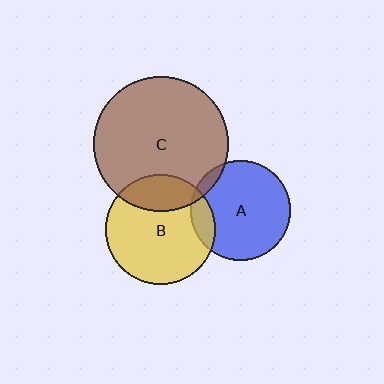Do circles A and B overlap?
Yes.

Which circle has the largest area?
Circle C (brown).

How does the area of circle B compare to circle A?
Approximately 1.2 times.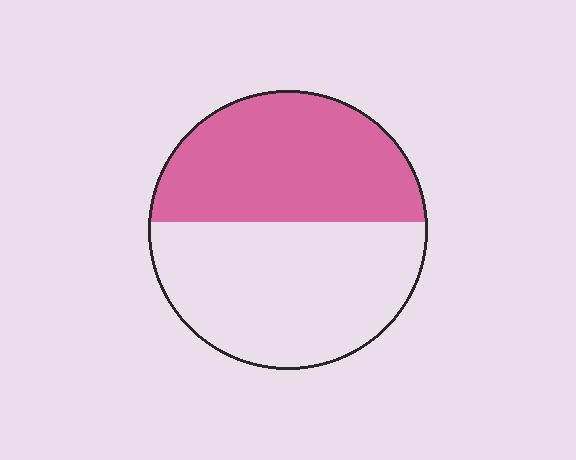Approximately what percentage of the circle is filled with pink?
Approximately 45%.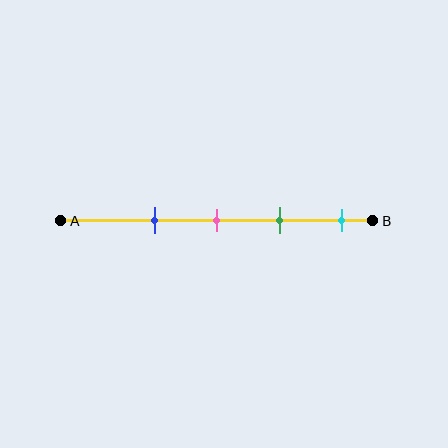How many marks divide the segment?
There are 4 marks dividing the segment.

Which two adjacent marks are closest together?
The pink and green marks are the closest adjacent pair.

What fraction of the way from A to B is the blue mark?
The blue mark is approximately 30% (0.3) of the way from A to B.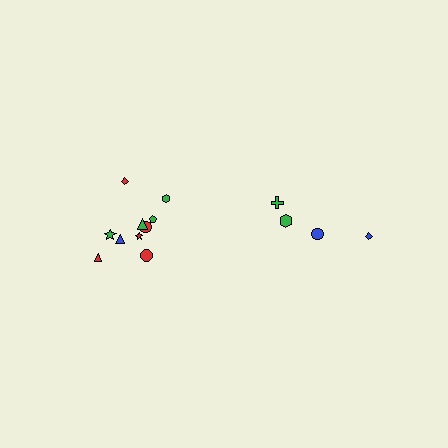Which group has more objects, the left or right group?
The left group.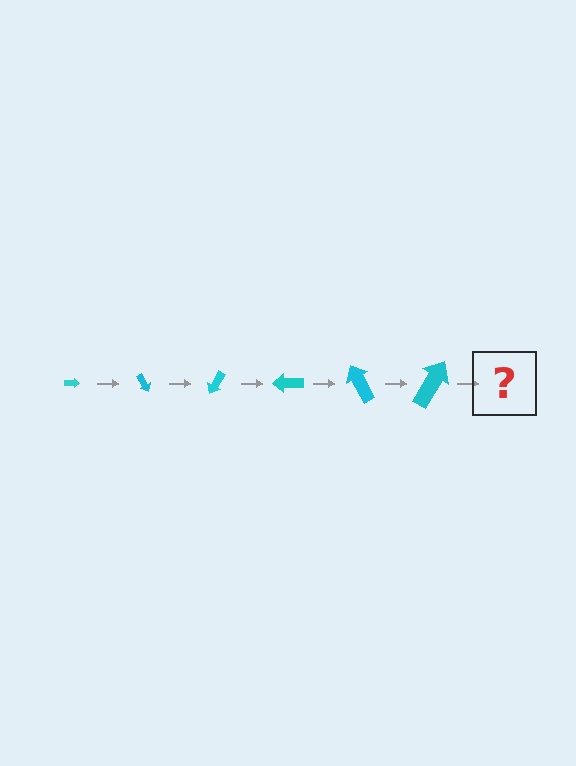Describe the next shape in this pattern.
It should be an arrow, larger than the previous one and rotated 360 degrees from the start.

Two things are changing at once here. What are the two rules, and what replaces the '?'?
The two rules are that the arrow grows larger each step and it rotates 60 degrees each step. The '?' should be an arrow, larger than the previous one and rotated 360 degrees from the start.